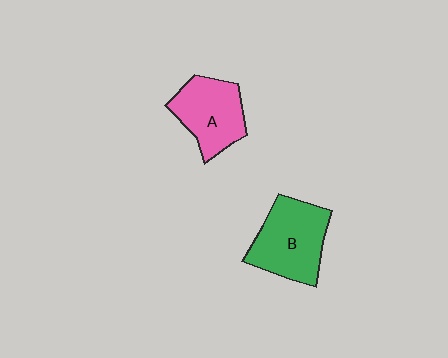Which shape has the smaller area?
Shape A (pink).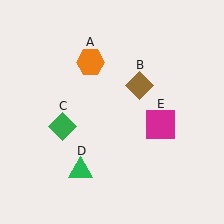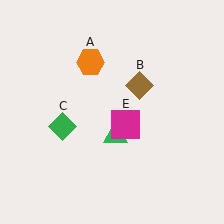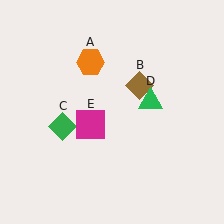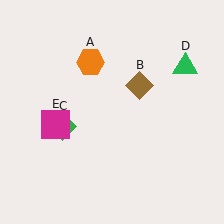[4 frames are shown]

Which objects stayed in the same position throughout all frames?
Orange hexagon (object A) and brown diamond (object B) and green diamond (object C) remained stationary.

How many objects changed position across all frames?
2 objects changed position: green triangle (object D), magenta square (object E).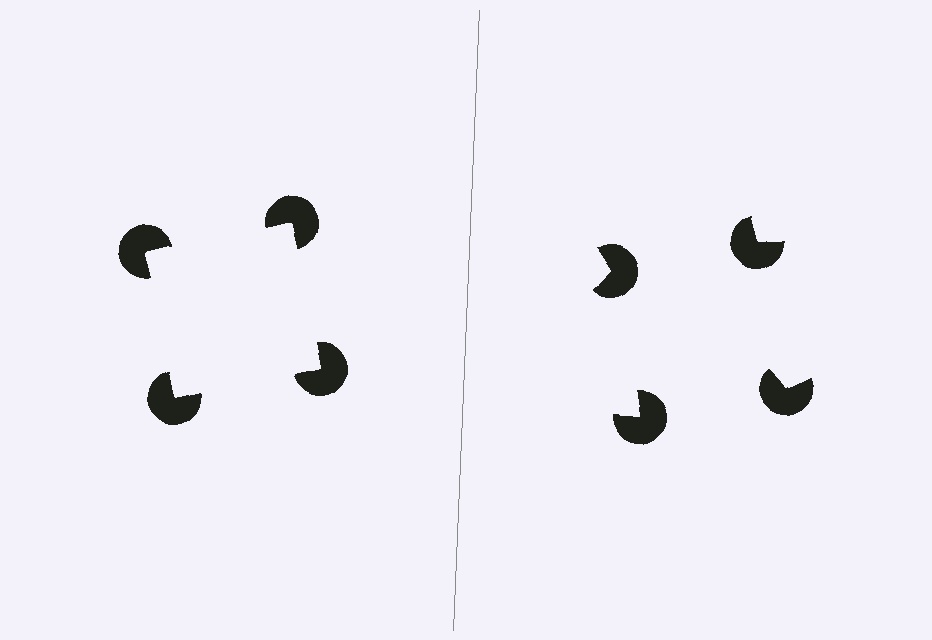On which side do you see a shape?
An illusory square appears on the left side. On the right side the wedge cuts are rotated, so no coherent shape forms.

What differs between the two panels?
The pac-man discs are positioned identically on both sides; only the wedge orientations differ. On the left they align to a square; on the right they are misaligned.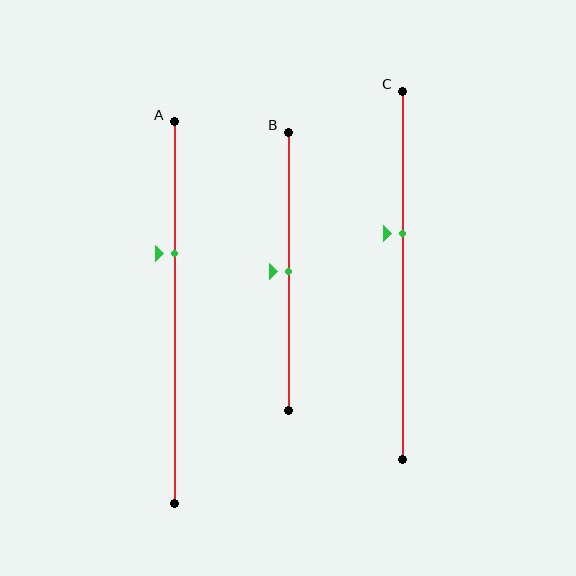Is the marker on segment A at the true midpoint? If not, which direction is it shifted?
No, the marker on segment A is shifted upward by about 15% of the segment length.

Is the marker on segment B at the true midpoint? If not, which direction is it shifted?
Yes, the marker on segment B is at the true midpoint.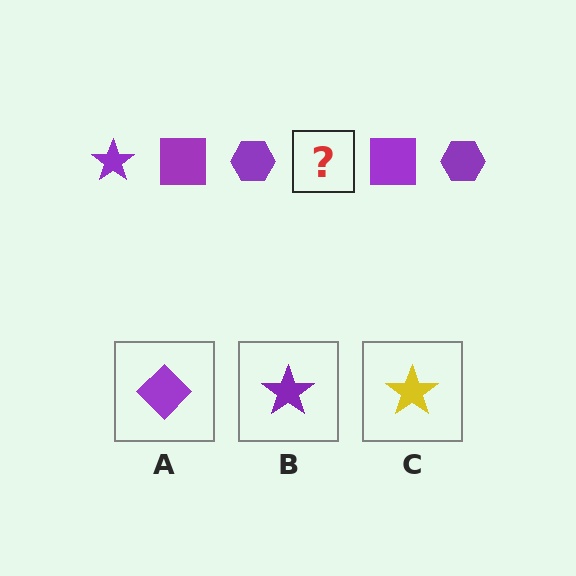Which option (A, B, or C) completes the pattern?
B.